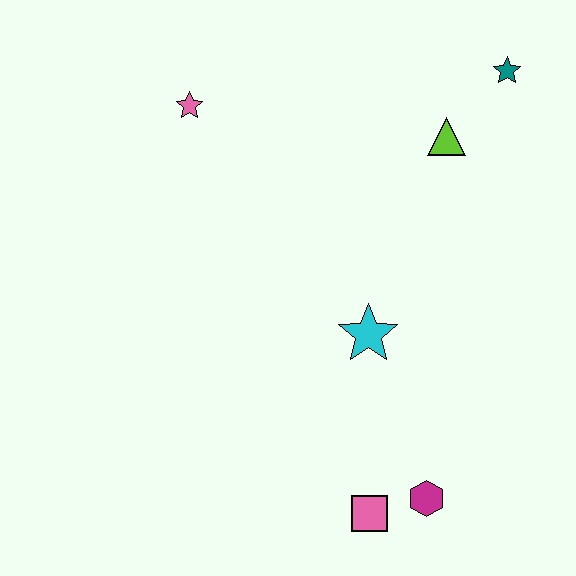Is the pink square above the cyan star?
No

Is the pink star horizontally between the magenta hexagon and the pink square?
No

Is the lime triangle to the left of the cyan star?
No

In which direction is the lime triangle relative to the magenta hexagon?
The lime triangle is above the magenta hexagon.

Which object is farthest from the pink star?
The magenta hexagon is farthest from the pink star.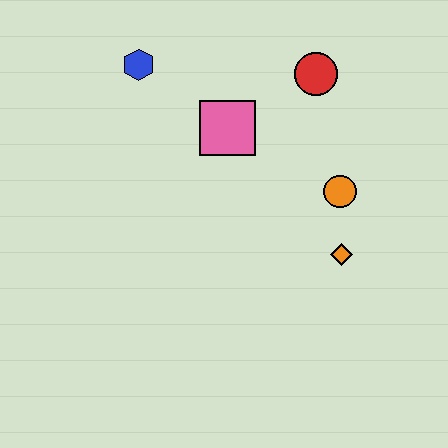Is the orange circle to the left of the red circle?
No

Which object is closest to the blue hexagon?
The pink square is closest to the blue hexagon.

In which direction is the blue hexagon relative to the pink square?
The blue hexagon is to the left of the pink square.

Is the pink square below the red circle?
Yes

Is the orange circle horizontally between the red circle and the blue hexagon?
No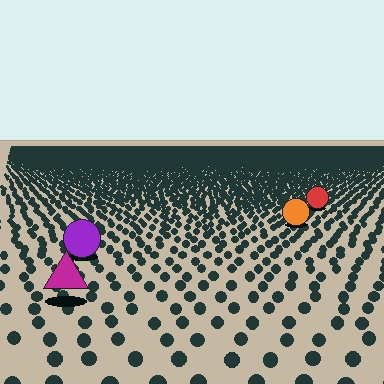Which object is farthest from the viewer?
The red circle is farthest from the viewer. It appears smaller and the ground texture around it is denser.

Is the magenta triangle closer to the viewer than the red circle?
Yes. The magenta triangle is closer — you can tell from the texture gradient: the ground texture is coarser near it.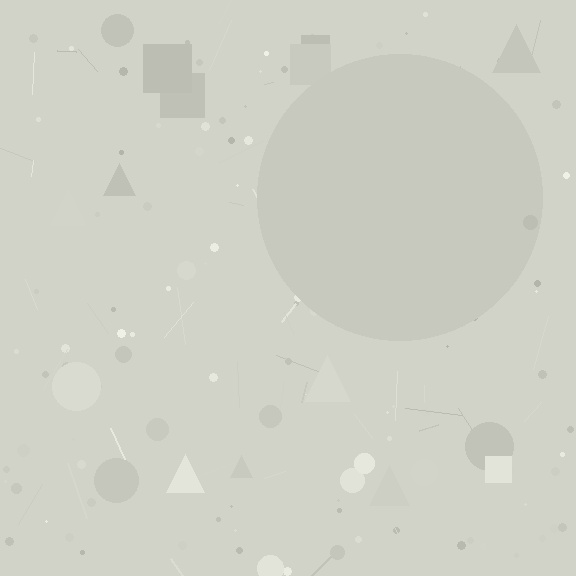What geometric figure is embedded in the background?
A circle is embedded in the background.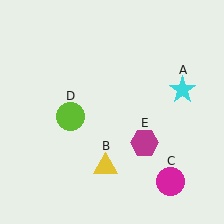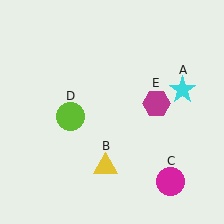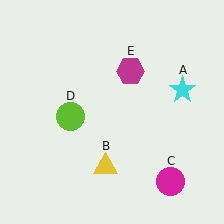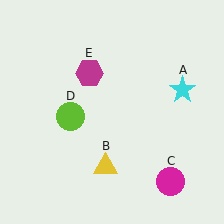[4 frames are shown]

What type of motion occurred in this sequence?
The magenta hexagon (object E) rotated counterclockwise around the center of the scene.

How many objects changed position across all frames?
1 object changed position: magenta hexagon (object E).